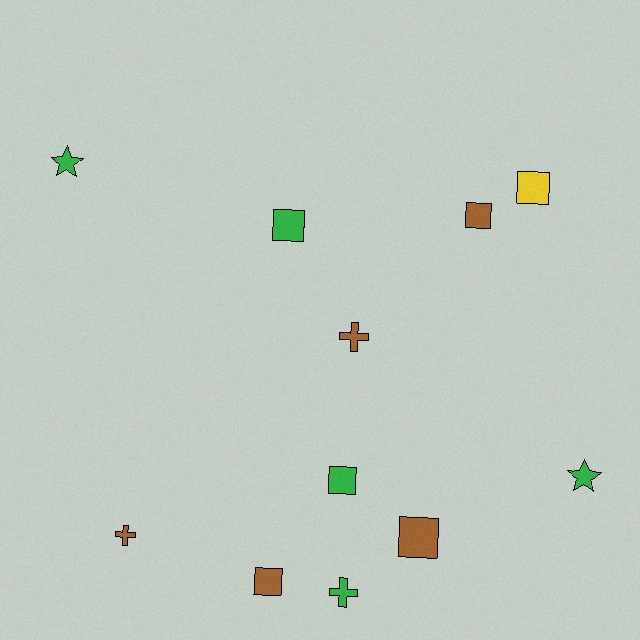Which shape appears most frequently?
Square, with 6 objects.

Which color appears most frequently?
Green, with 5 objects.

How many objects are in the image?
There are 11 objects.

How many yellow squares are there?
There is 1 yellow square.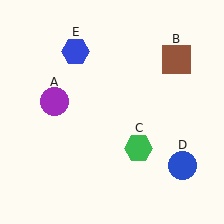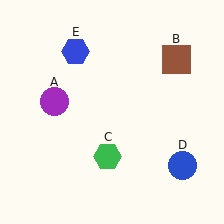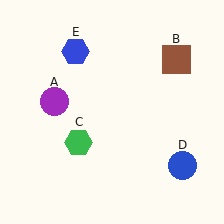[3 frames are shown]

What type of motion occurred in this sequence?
The green hexagon (object C) rotated clockwise around the center of the scene.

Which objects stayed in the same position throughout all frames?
Purple circle (object A) and brown square (object B) and blue circle (object D) and blue hexagon (object E) remained stationary.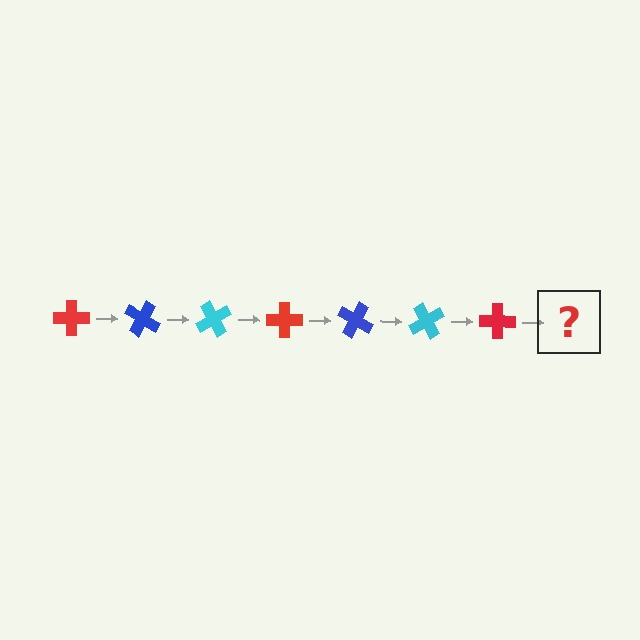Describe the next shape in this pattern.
It should be a blue cross, rotated 210 degrees from the start.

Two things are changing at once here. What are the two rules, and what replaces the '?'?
The two rules are that it rotates 30 degrees each step and the color cycles through red, blue, and cyan. The '?' should be a blue cross, rotated 210 degrees from the start.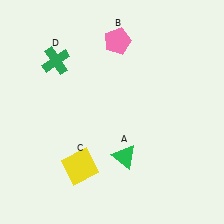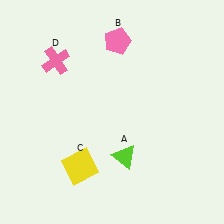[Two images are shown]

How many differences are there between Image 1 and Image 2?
There are 2 differences between the two images.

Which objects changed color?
A changed from green to lime. D changed from green to pink.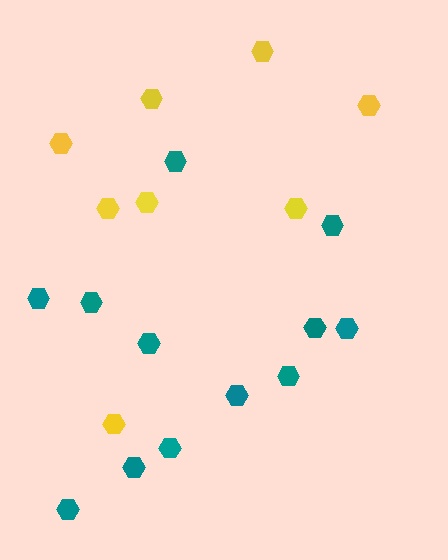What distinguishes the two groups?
There are 2 groups: one group of yellow hexagons (8) and one group of teal hexagons (12).